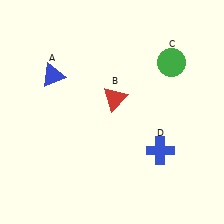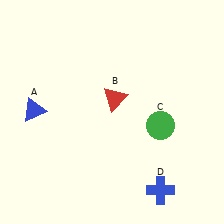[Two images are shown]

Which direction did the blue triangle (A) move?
The blue triangle (A) moved down.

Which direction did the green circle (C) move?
The green circle (C) moved down.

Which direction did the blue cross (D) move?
The blue cross (D) moved down.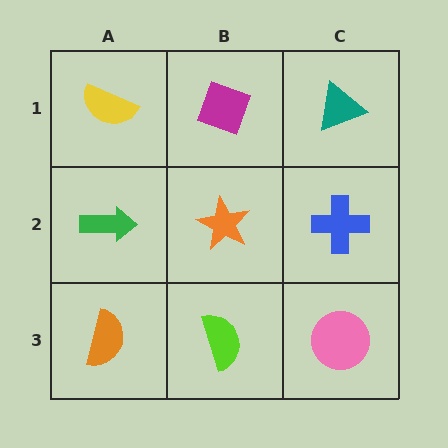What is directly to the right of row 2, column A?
An orange star.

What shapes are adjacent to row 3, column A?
A green arrow (row 2, column A), a lime semicircle (row 3, column B).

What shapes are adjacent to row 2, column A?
A yellow semicircle (row 1, column A), an orange semicircle (row 3, column A), an orange star (row 2, column B).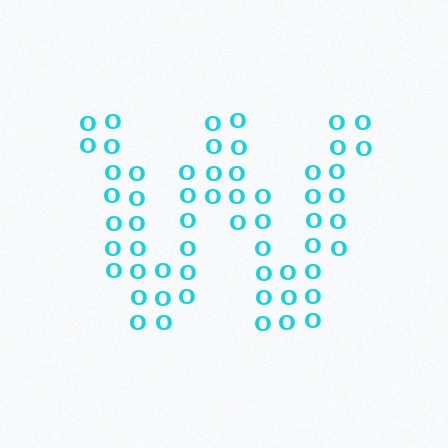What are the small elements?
The small elements are letter O's.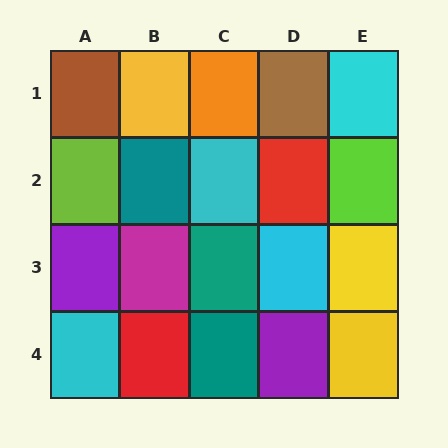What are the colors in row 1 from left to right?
Brown, yellow, orange, brown, cyan.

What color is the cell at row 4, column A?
Cyan.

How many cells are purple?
2 cells are purple.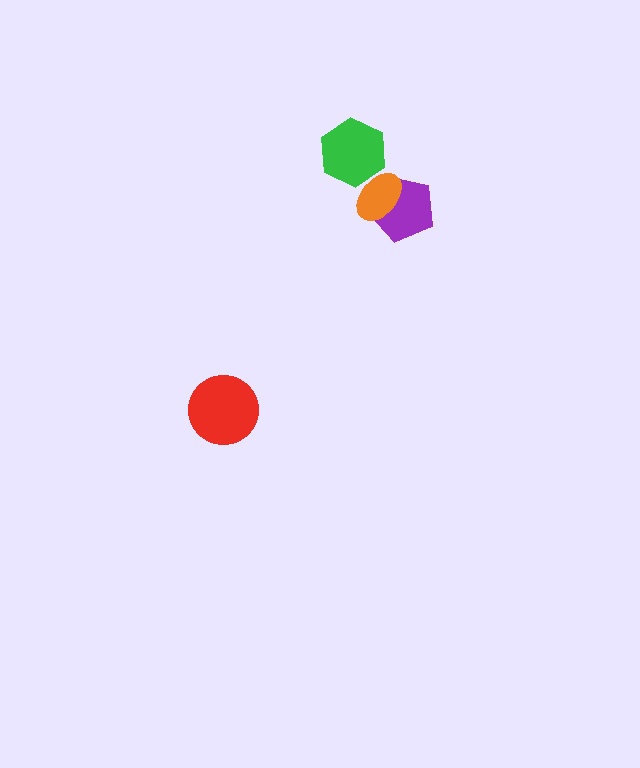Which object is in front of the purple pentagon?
The orange ellipse is in front of the purple pentagon.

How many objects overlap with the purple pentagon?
1 object overlaps with the purple pentagon.